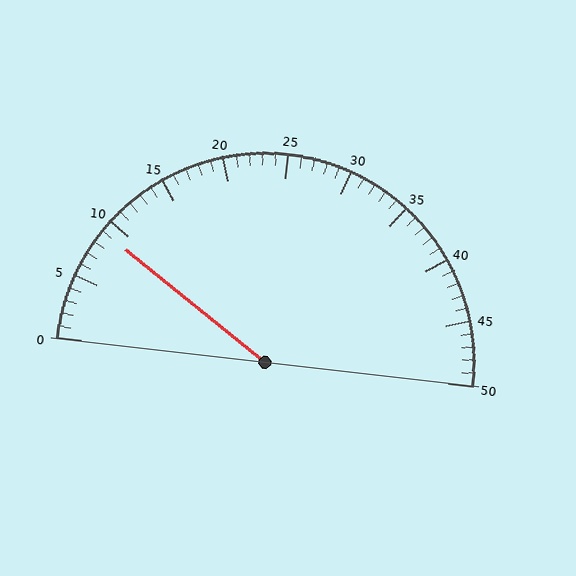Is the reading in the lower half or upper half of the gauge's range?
The reading is in the lower half of the range (0 to 50).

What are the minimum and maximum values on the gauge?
The gauge ranges from 0 to 50.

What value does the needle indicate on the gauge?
The needle indicates approximately 9.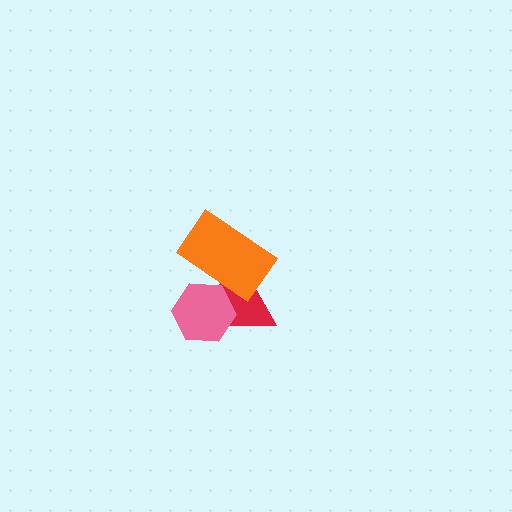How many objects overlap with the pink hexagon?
2 objects overlap with the pink hexagon.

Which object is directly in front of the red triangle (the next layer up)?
The pink hexagon is directly in front of the red triangle.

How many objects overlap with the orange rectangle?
2 objects overlap with the orange rectangle.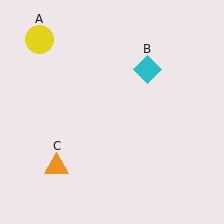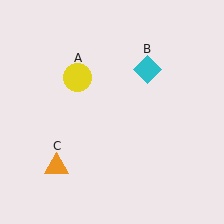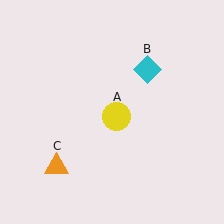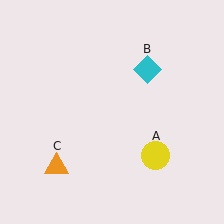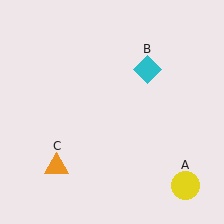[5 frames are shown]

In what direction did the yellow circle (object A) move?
The yellow circle (object A) moved down and to the right.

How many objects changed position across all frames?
1 object changed position: yellow circle (object A).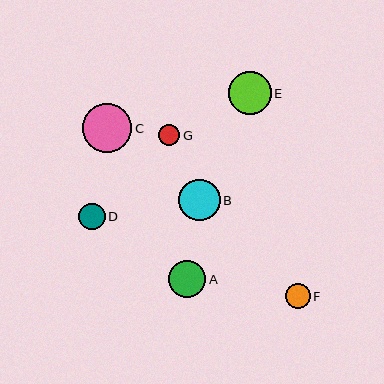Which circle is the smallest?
Circle G is the smallest with a size of approximately 21 pixels.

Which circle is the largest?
Circle C is the largest with a size of approximately 49 pixels.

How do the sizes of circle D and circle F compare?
Circle D and circle F are approximately the same size.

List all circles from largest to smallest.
From largest to smallest: C, E, B, A, D, F, G.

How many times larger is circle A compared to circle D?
Circle A is approximately 1.4 times the size of circle D.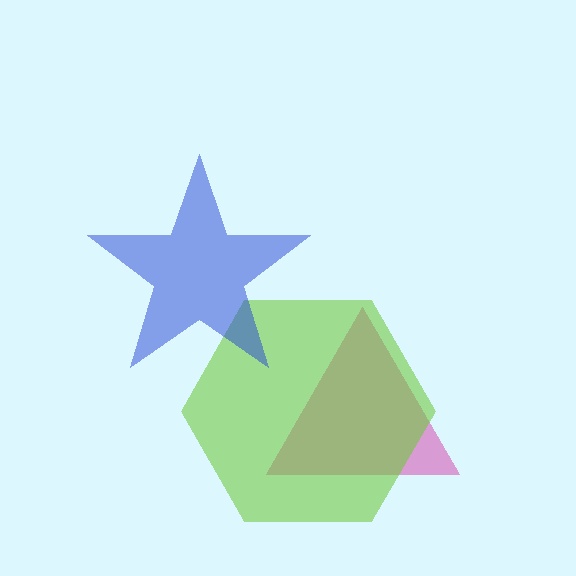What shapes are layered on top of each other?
The layered shapes are: a magenta triangle, a lime hexagon, a blue star.